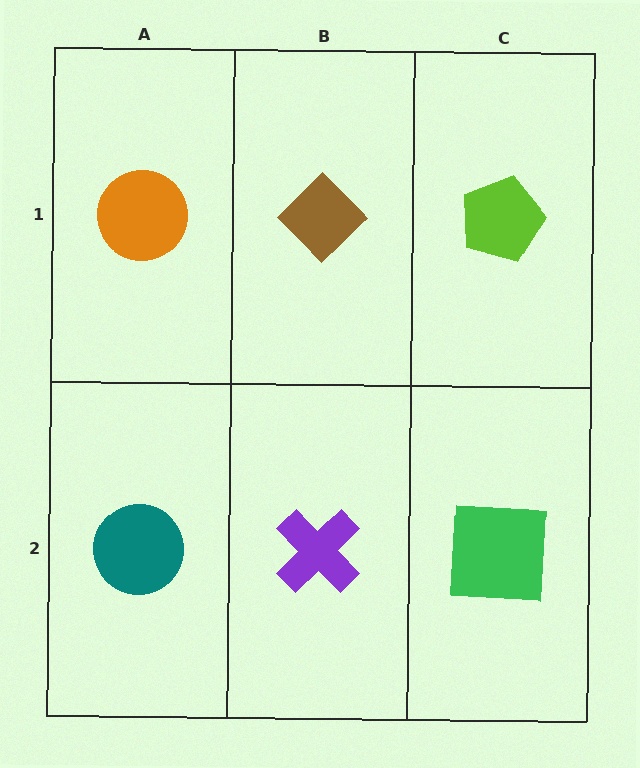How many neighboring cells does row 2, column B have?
3.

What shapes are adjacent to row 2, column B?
A brown diamond (row 1, column B), a teal circle (row 2, column A), a green square (row 2, column C).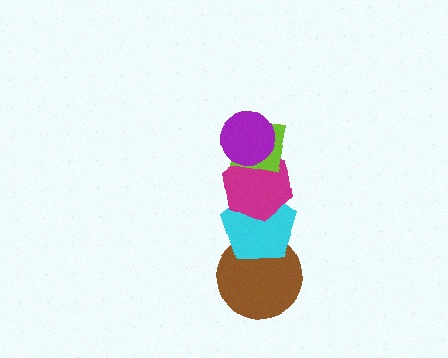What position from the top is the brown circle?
The brown circle is 5th from the top.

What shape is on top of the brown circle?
The cyan pentagon is on top of the brown circle.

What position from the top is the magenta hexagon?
The magenta hexagon is 3rd from the top.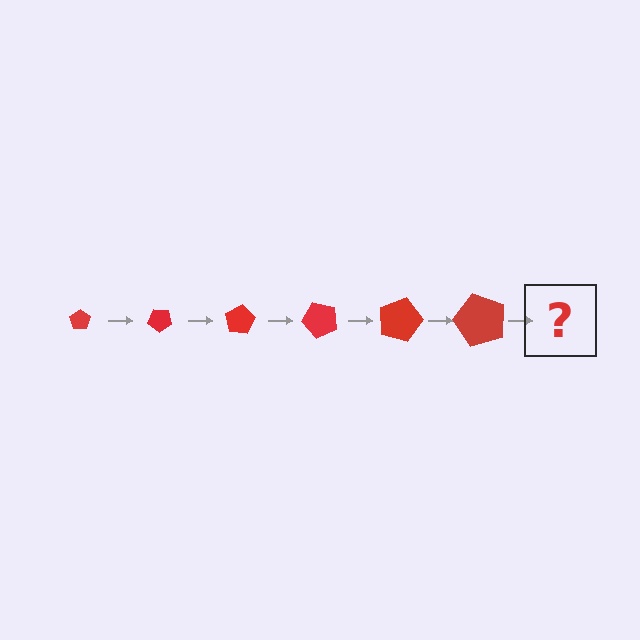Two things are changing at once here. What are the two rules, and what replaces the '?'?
The two rules are that the pentagon grows larger each step and it rotates 40 degrees each step. The '?' should be a pentagon, larger than the previous one and rotated 240 degrees from the start.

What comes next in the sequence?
The next element should be a pentagon, larger than the previous one and rotated 240 degrees from the start.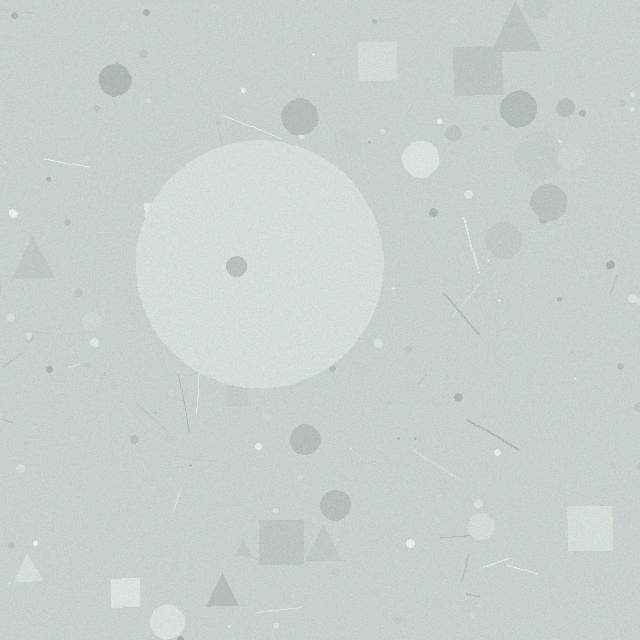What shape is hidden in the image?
A circle is hidden in the image.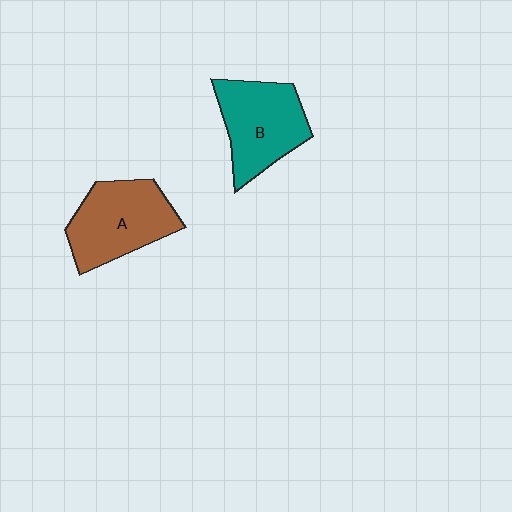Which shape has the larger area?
Shape A (brown).